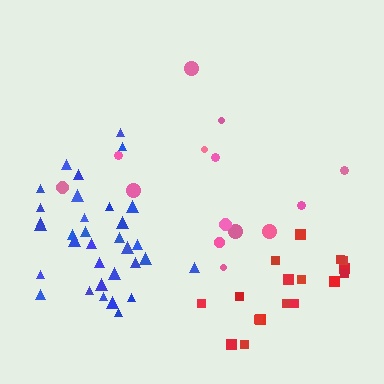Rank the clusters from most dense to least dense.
blue, red, pink.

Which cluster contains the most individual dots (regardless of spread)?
Blue (34).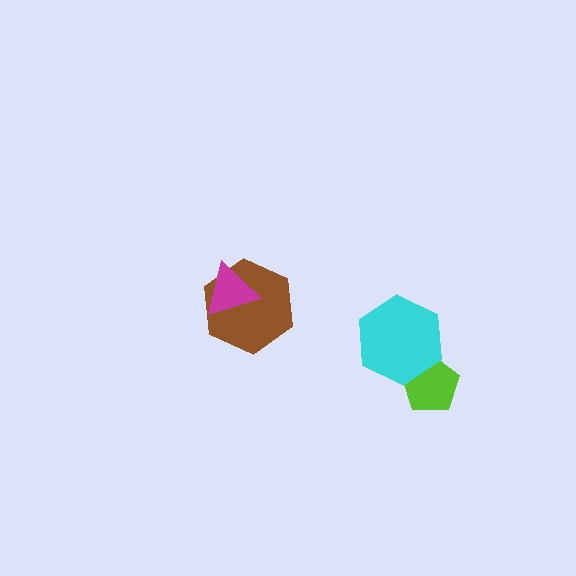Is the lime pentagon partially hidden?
Yes, it is partially covered by another shape.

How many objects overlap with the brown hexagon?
1 object overlaps with the brown hexagon.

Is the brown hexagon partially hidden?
Yes, it is partially covered by another shape.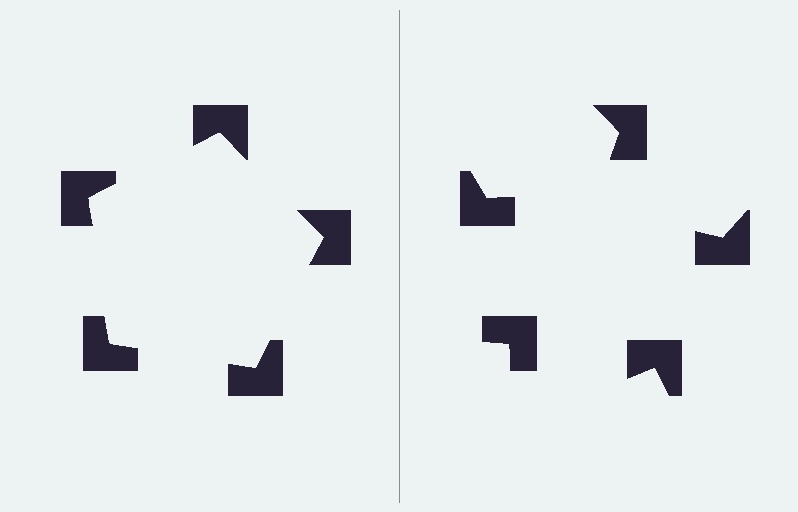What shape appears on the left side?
An illusory pentagon.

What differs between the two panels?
The notched squares are positioned identically on both sides; only the wedge orientations differ. On the left they align to a pentagon; on the right they are misaligned.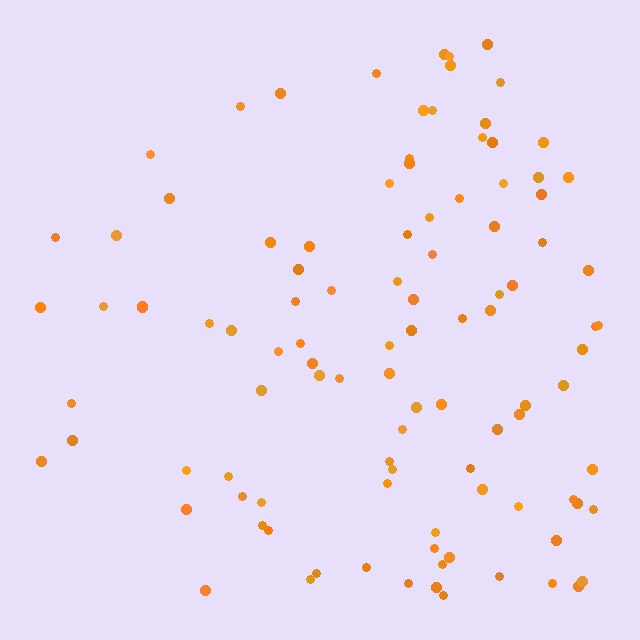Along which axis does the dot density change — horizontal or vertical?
Horizontal.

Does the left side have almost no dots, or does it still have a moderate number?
Still a moderate number, just noticeably fewer than the right.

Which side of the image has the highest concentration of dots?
The right.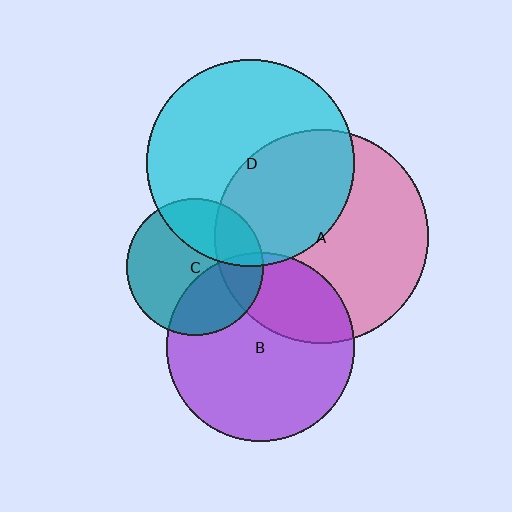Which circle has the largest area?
Circle A (pink).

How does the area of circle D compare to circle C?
Approximately 2.3 times.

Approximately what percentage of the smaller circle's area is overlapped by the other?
Approximately 35%.